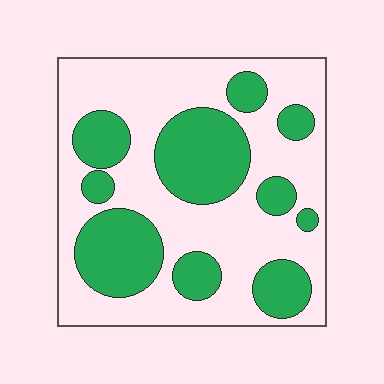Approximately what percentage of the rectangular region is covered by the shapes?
Approximately 35%.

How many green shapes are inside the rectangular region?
10.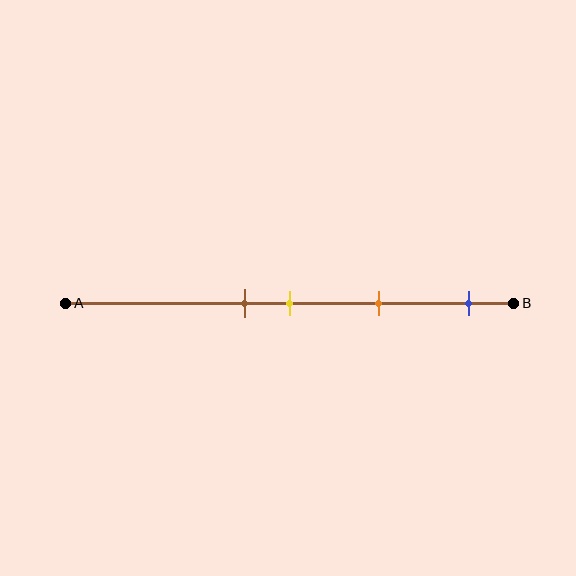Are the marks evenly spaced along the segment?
No, the marks are not evenly spaced.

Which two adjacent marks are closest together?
The brown and yellow marks are the closest adjacent pair.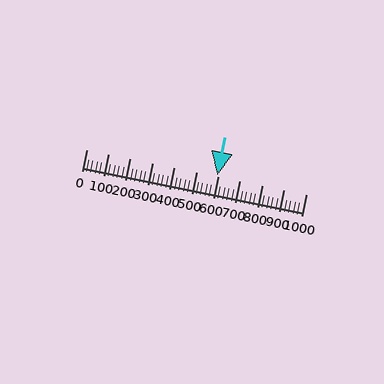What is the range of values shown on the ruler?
The ruler shows values from 0 to 1000.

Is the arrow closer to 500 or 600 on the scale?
The arrow is closer to 600.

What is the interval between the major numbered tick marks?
The major tick marks are spaced 100 units apart.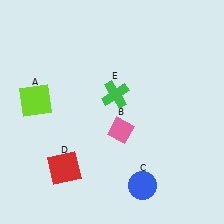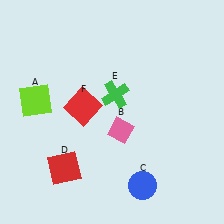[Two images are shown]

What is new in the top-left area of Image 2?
A red square (F) was added in the top-left area of Image 2.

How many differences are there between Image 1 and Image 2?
There is 1 difference between the two images.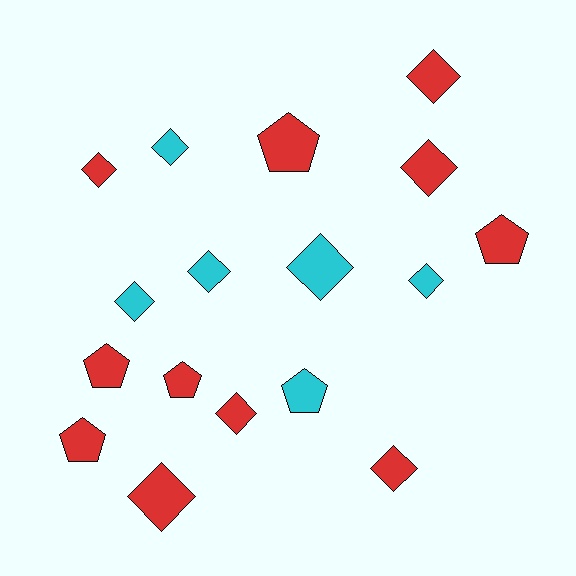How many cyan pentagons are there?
There is 1 cyan pentagon.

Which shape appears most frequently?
Diamond, with 11 objects.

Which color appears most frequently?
Red, with 11 objects.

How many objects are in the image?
There are 17 objects.